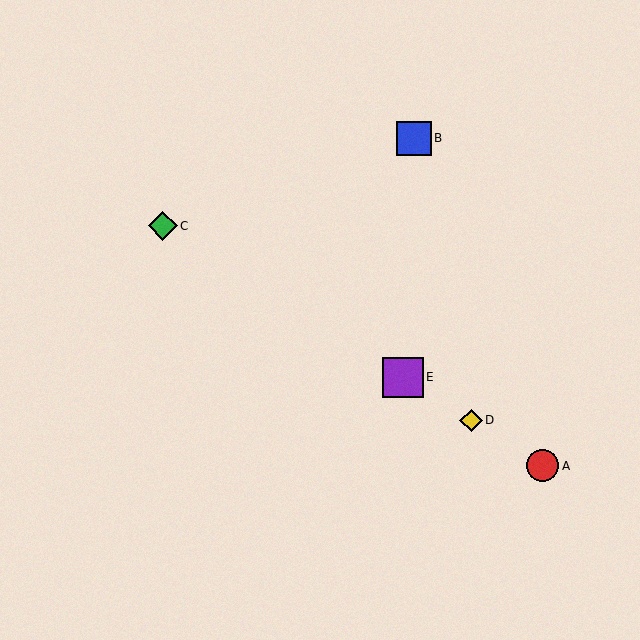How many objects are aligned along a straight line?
4 objects (A, C, D, E) are aligned along a straight line.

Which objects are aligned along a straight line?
Objects A, C, D, E are aligned along a straight line.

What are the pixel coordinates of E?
Object E is at (403, 378).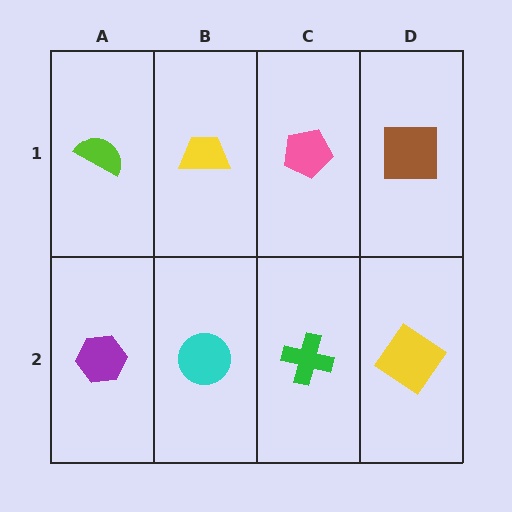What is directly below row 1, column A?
A purple hexagon.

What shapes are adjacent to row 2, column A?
A lime semicircle (row 1, column A), a cyan circle (row 2, column B).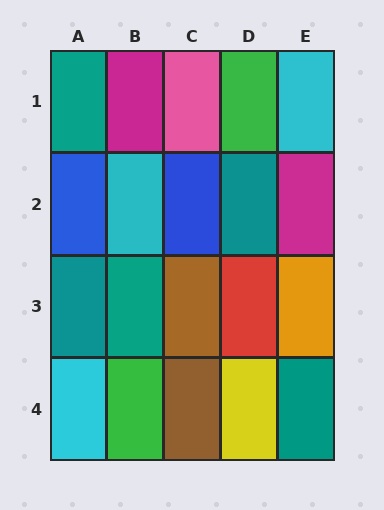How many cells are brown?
2 cells are brown.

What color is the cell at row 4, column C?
Brown.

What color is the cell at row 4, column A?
Cyan.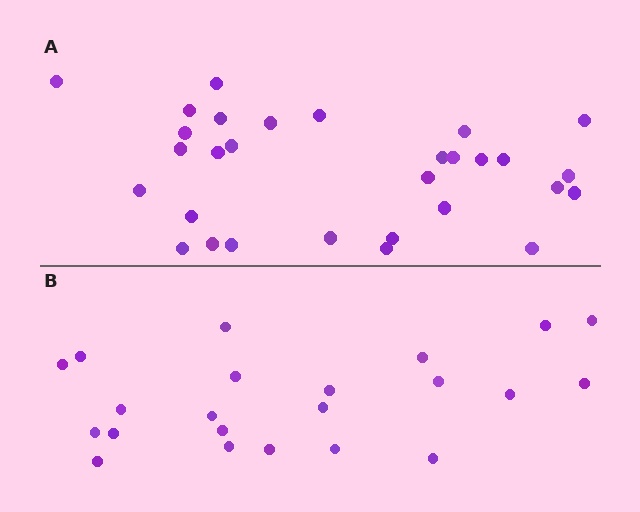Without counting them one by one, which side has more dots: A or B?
Region A (the top region) has more dots.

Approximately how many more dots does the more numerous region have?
Region A has roughly 8 or so more dots than region B.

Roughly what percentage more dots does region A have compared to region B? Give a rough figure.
About 35% more.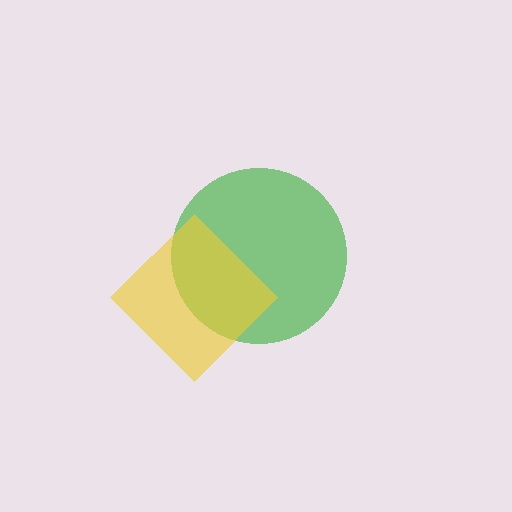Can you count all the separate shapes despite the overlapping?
Yes, there are 2 separate shapes.